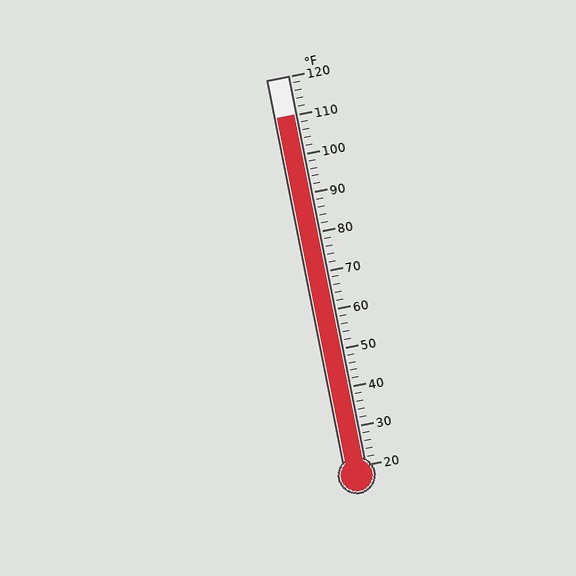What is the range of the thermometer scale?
The thermometer scale ranges from 20°F to 120°F.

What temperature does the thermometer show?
The thermometer shows approximately 110°F.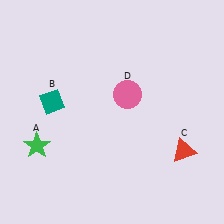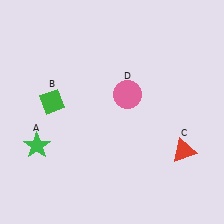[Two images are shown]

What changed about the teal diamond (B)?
In Image 1, B is teal. In Image 2, it changed to green.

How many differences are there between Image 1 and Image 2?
There is 1 difference between the two images.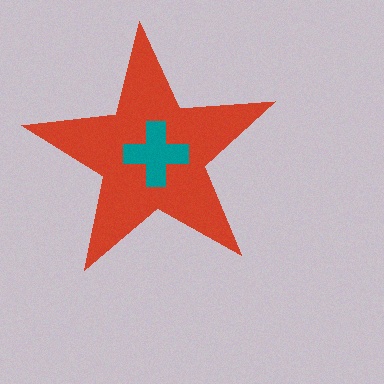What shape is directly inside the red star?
The teal cross.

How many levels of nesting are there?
2.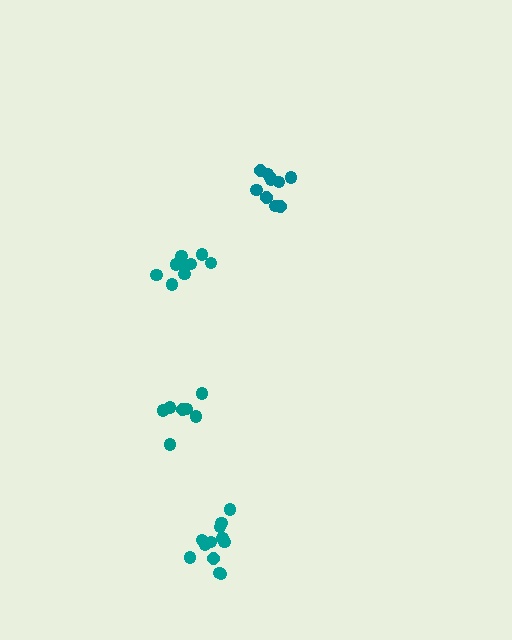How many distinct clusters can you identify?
There are 4 distinct clusters.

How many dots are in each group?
Group 1: 10 dots, Group 2: 9 dots, Group 3: 7 dots, Group 4: 12 dots (38 total).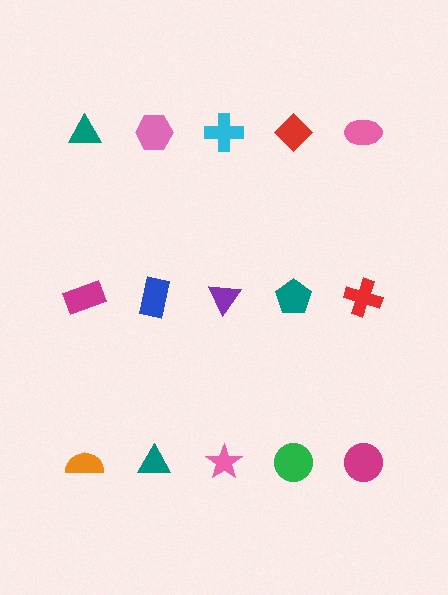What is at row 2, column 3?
A purple triangle.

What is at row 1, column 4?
A red diamond.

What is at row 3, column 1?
An orange semicircle.